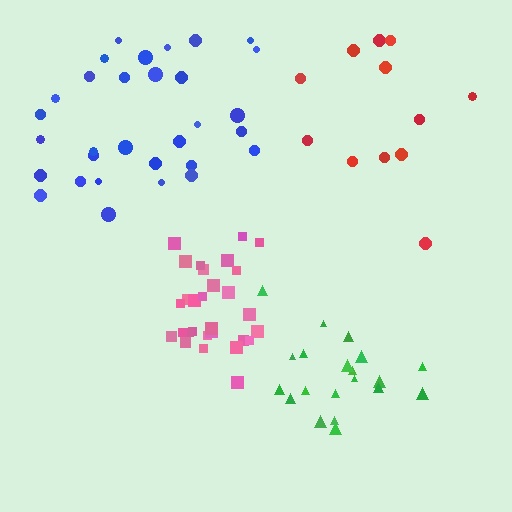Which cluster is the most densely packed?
Pink.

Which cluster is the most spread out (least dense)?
Red.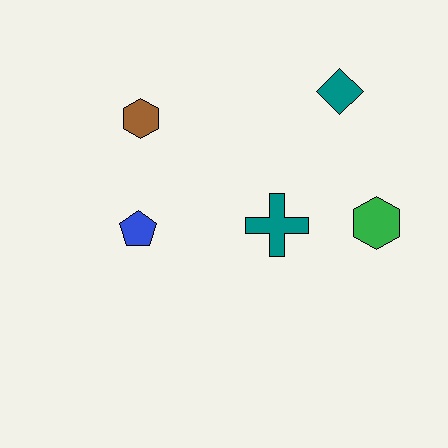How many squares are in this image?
There are no squares.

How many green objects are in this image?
There is 1 green object.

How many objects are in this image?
There are 5 objects.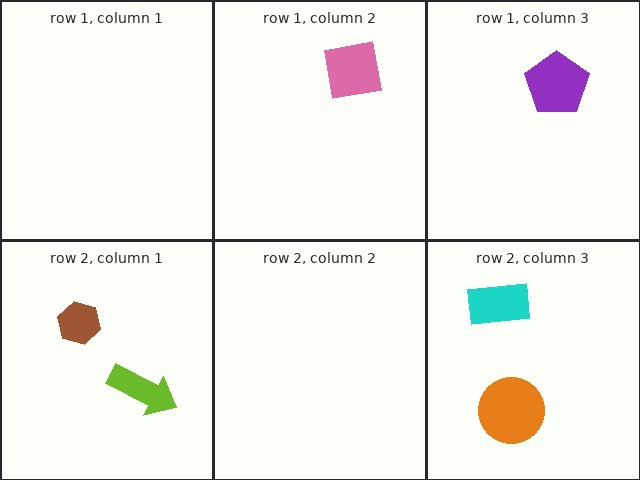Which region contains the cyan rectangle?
The row 2, column 3 region.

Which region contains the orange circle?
The row 2, column 3 region.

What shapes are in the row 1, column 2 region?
The pink square.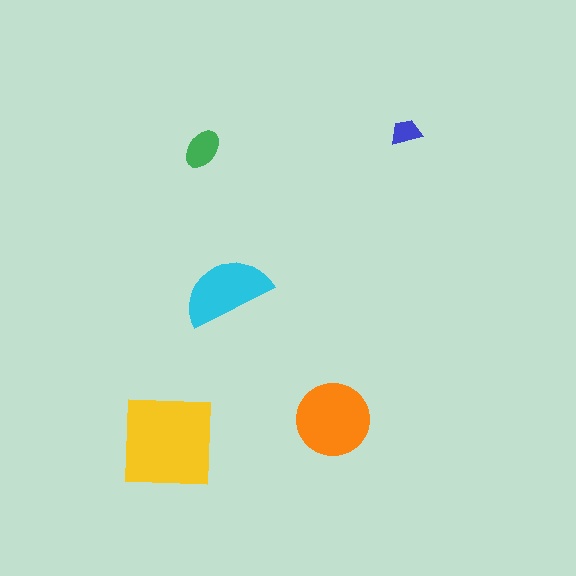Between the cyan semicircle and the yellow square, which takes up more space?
The yellow square.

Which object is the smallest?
The blue trapezoid.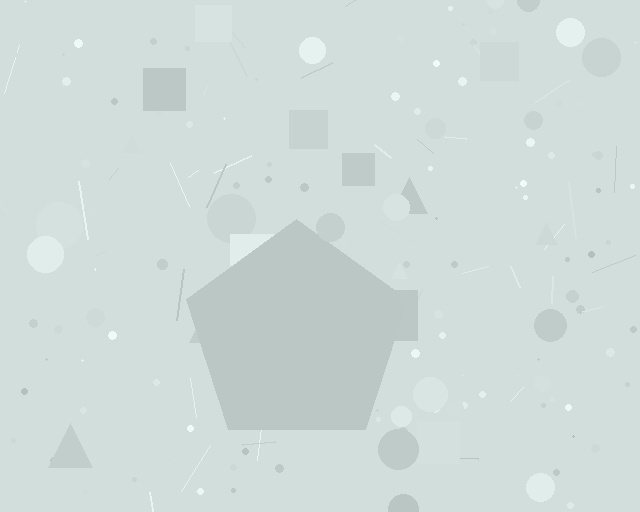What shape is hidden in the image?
A pentagon is hidden in the image.